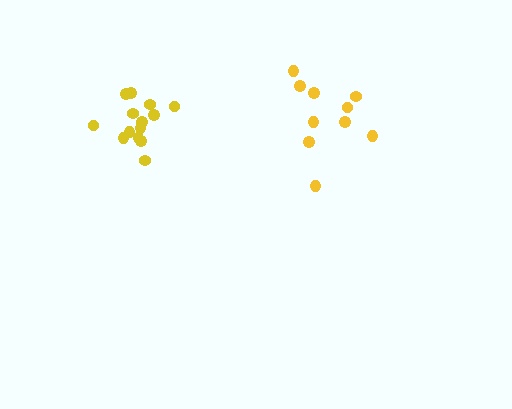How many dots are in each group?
Group 1: 14 dots, Group 2: 10 dots (24 total).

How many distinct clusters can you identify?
There are 2 distinct clusters.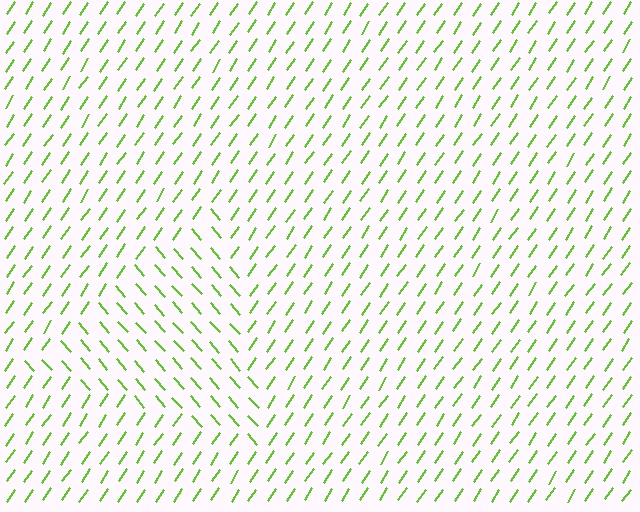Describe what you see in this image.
The image is filled with small lime line segments. A triangle region in the image has lines oriented differently from the surrounding lines, creating a visible texture boundary.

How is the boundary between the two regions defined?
The boundary is defined purely by a change in line orientation (approximately 75 degrees difference). All lines are the same color and thickness.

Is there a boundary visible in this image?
Yes, there is a texture boundary formed by a change in line orientation.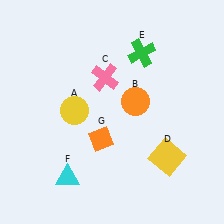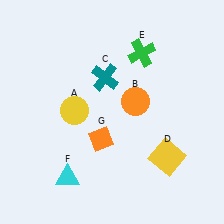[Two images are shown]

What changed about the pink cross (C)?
In Image 1, C is pink. In Image 2, it changed to teal.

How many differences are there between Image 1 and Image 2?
There is 1 difference between the two images.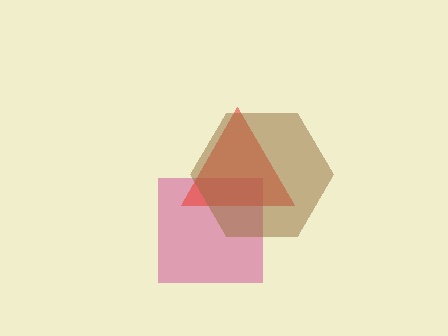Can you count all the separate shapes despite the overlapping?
Yes, there are 3 separate shapes.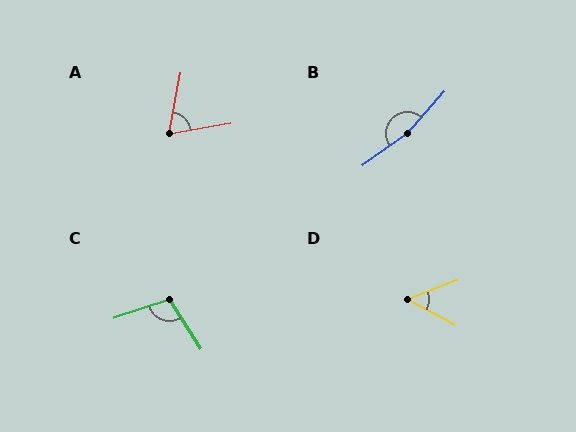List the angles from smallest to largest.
D (49°), A (70°), C (104°), B (167°).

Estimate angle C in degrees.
Approximately 104 degrees.